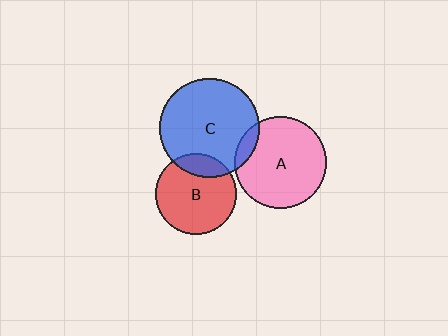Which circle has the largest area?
Circle C (blue).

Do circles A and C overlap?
Yes.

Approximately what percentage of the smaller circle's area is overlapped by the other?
Approximately 10%.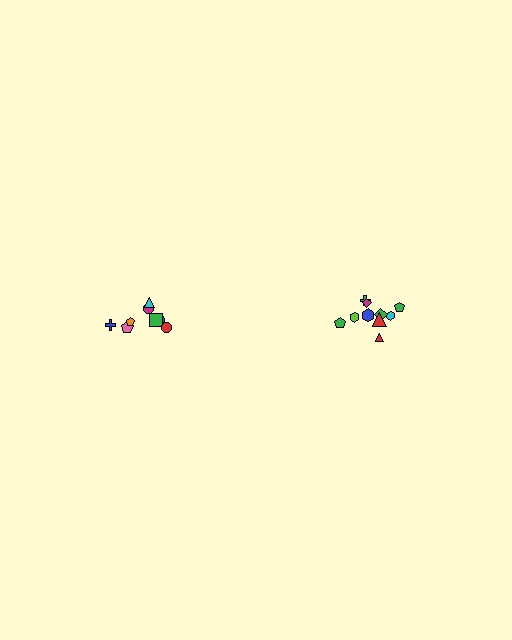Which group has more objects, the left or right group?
The right group.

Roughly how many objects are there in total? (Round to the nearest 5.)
Roughly 20 objects in total.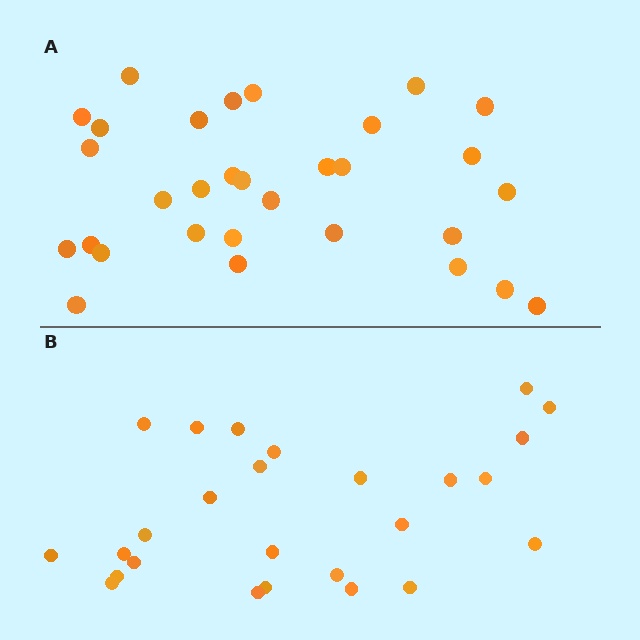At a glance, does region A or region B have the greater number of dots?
Region A (the top region) has more dots.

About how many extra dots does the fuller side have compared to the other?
Region A has about 5 more dots than region B.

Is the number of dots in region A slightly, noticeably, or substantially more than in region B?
Region A has only slightly more — the two regions are fairly close. The ratio is roughly 1.2 to 1.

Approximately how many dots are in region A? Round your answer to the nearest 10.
About 30 dots. (The exact count is 31, which rounds to 30.)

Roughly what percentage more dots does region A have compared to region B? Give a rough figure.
About 20% more.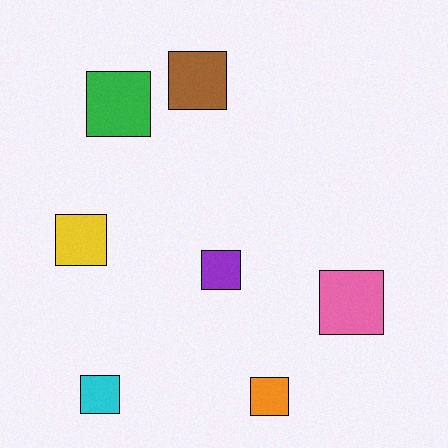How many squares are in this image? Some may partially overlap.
There are 7 squares.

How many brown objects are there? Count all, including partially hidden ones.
There is 1 brown object.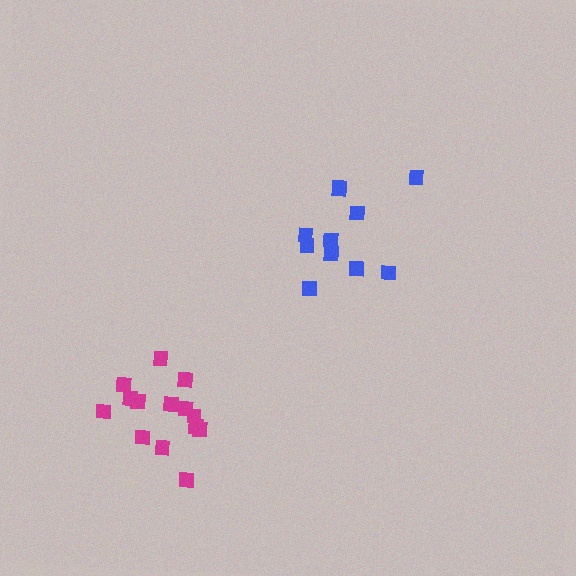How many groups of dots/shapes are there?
There are 2 groups.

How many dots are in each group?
Group 1: 14 dots, Group 2: 11 dots (25 total).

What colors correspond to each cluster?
The clusters are colored: magenta, blue.